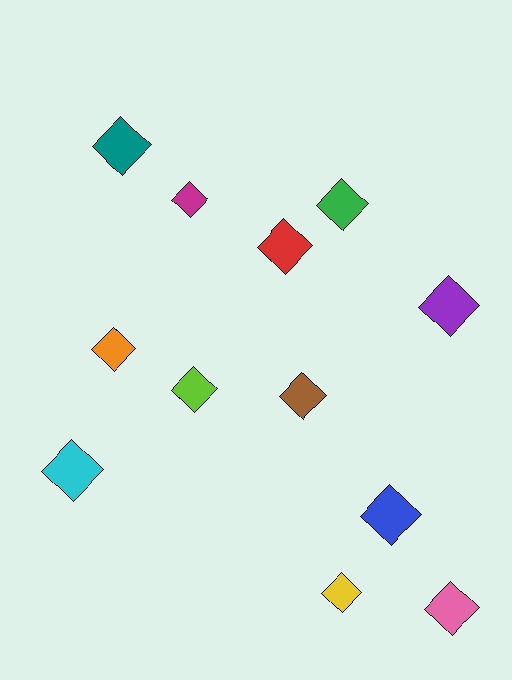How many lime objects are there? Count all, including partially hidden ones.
There is 1 lime object.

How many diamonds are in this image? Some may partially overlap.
There are 12 diamonds.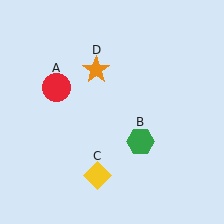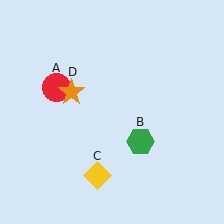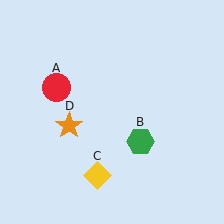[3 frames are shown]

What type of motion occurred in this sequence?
The orange star (object D) rotated counterclockwise around the center of the scene.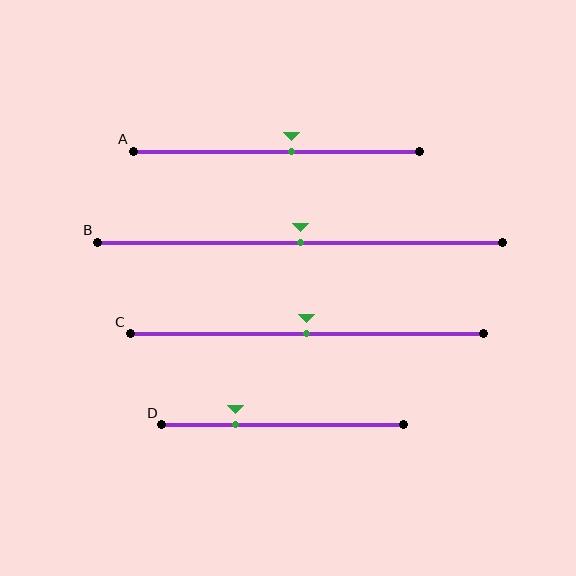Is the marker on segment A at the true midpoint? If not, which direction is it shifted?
No, the marker on segment A is shifted to the right by about 5% of the segment length.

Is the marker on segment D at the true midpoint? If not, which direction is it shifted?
No, the marker on segment D is shifted to the left by about 19% of the segment length.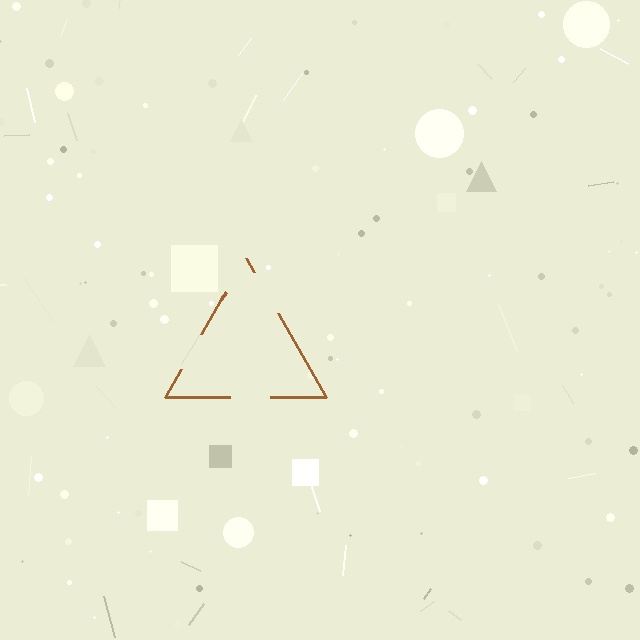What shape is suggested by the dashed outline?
The dashed outline suggests a triangle.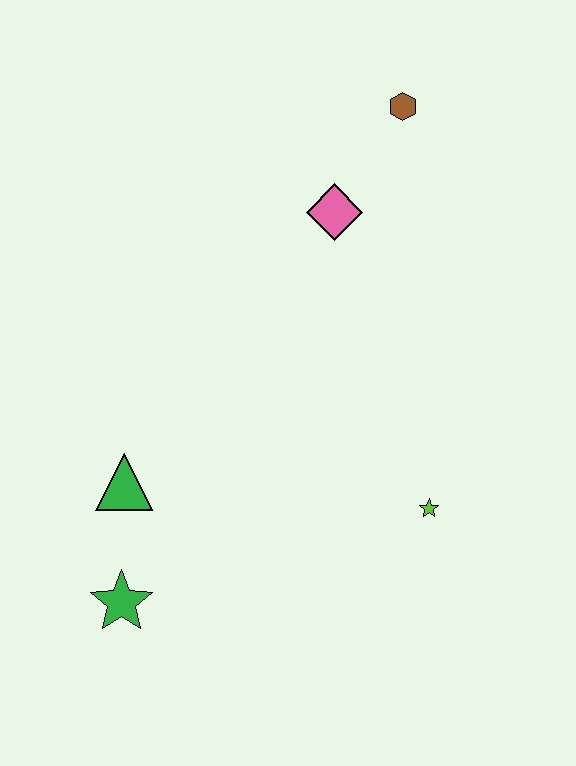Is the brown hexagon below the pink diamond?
No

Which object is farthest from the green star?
The brown hexagon is farthest from the green star.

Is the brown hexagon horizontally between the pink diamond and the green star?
No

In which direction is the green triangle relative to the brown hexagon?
The green triangle is below the brown hexagon.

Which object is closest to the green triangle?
The green star is closest to the green triangle.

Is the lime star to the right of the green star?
Yes